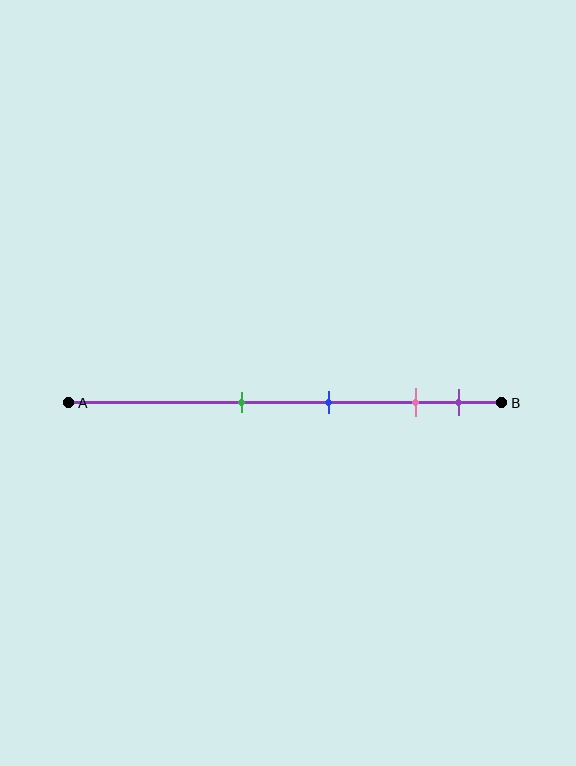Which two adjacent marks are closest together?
The pink and purple marks are the closest adjacent pair.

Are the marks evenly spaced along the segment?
No, the marks are not evenly spaced.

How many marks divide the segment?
There are 4 marks dividing the segment.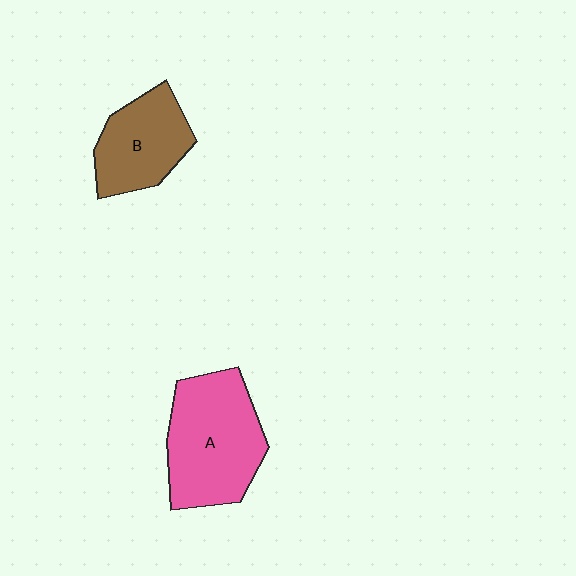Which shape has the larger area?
Shape A (pink).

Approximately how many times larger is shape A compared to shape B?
Approximately 1.5 times.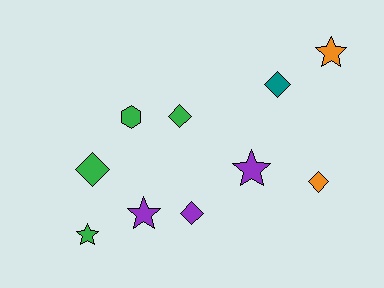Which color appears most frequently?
Green, with 4 objects.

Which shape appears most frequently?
Diamond, with 5 objects.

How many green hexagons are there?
There is 1 green hexagon.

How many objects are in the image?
There are 10 objects.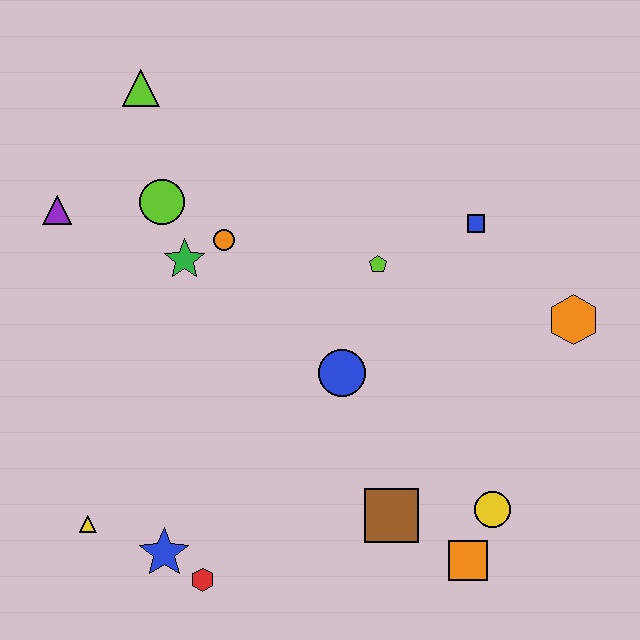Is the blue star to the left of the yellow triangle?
No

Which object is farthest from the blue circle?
The lime triangle is farthest from the blue circle.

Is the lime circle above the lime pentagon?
Yes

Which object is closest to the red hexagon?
The blue star is closest to the red hexagon.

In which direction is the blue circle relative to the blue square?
The blue circle is below the blue square.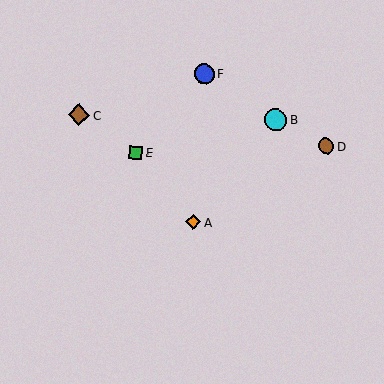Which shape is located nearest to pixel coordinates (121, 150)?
The green square (labeled E) at (136, 153) is nearest to that location.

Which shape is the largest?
The cyan circle (labeled B) is the largest.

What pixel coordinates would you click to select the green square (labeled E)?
Click at (136, 153) to select the green square E.